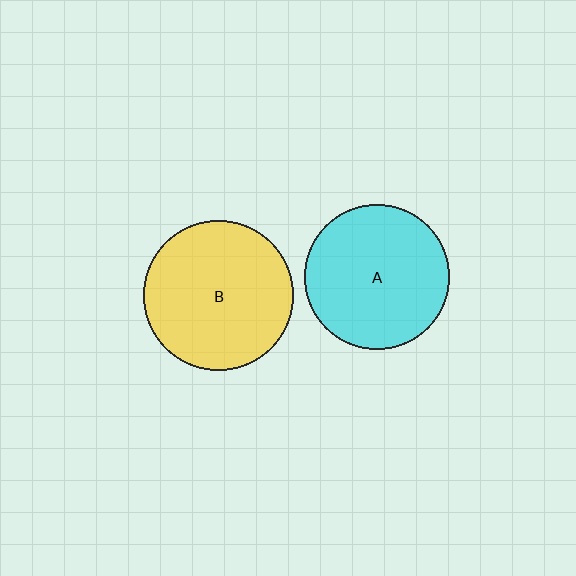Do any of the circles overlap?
No, none of the circles overlap.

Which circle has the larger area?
Circle B (yellow).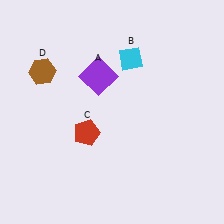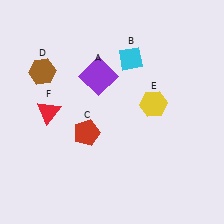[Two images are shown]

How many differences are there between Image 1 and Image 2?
There are 2 differences between the two images.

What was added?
A yellow hexagon (E), a red triangle (F) were added in Image 2.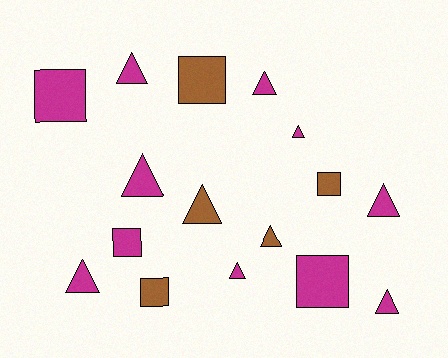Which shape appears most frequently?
Triangle, with 10 objects.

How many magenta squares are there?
There are 3 magenta squares.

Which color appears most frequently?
Magenta, with 11 objects.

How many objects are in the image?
There are 16 objects.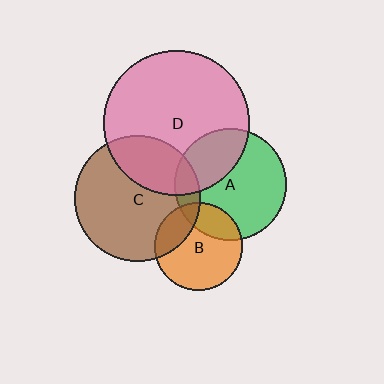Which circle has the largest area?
Circle D (pink).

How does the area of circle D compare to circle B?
Approximately 2.7 times.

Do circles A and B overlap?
Yes.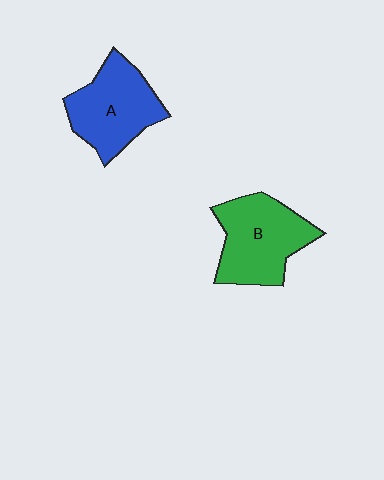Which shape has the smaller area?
Shape A (blue).